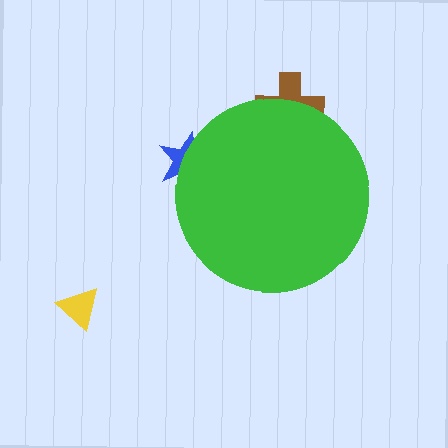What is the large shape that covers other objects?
A green circle.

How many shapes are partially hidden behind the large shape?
2 shapes are partially hidden.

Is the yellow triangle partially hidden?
No, the yellow triangle is fully visible.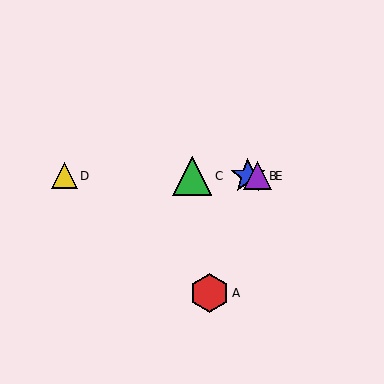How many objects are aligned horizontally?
4 objects (B, C, D, E) are aligned horizontally.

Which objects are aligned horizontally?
Objects B, C, D, E are aligned horizontally.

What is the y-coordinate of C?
Object C is at y≈176.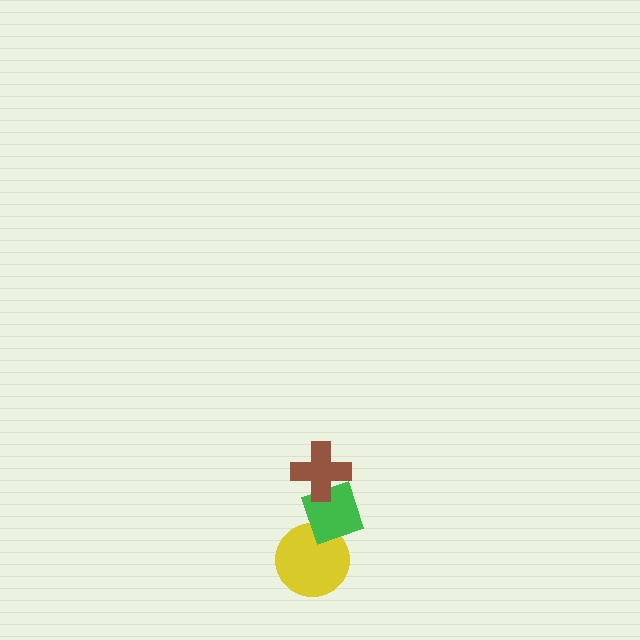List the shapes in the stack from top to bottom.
From top to bottom: the brown cross, the green diamond, the yellow circle.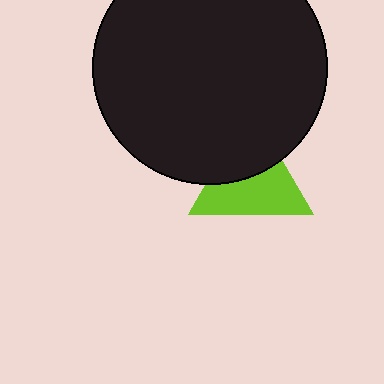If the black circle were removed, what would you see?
You would see the complete lime triangle.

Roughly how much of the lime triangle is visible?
About half of it is visible (roughly 58%).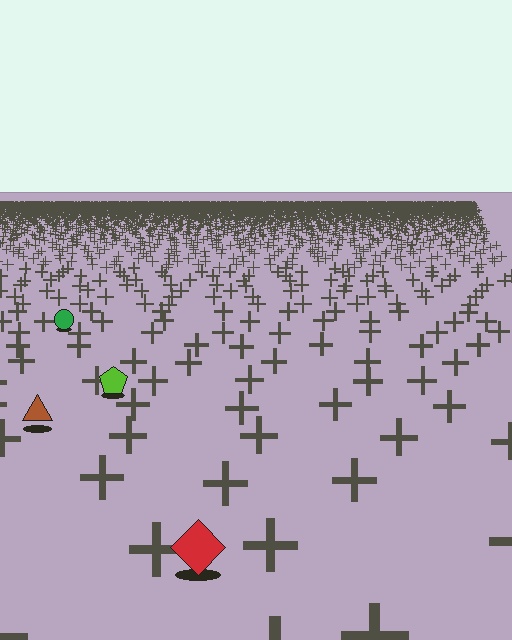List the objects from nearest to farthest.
From nearest to farthest: the red diamond, the brown triangle, the lime pentagon, the green circle.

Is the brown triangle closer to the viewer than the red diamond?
No. The red diamond is closer — you can tell from the texture gradient: the ground texture is coarser near it.